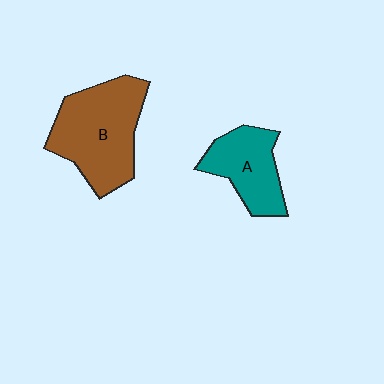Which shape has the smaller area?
Shape A (teal).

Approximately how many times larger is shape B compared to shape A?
Approximately 1.6 times.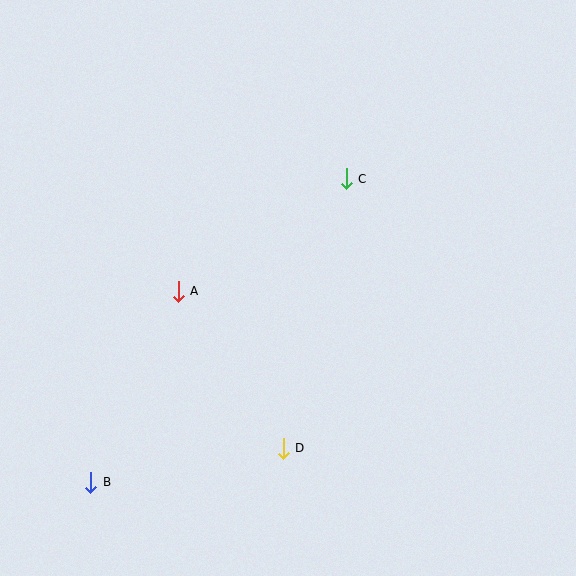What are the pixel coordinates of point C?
Point C is at (346, 179).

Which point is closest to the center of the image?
Point A at (178, 291) is closest to the center.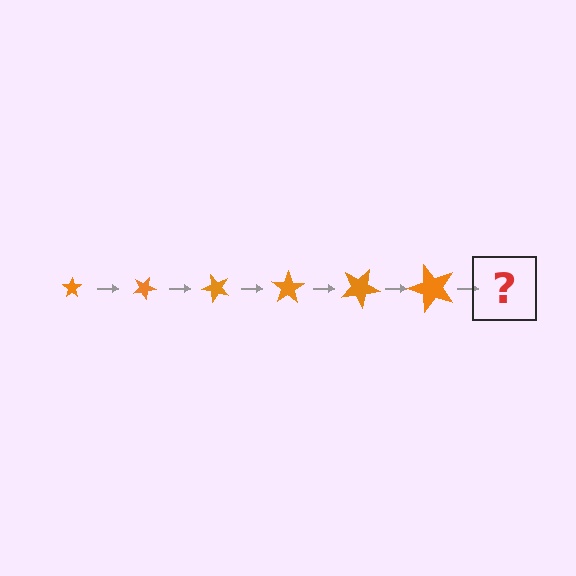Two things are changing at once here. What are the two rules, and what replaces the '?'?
The two rules are that the star grows larger each step and it rotates 25 degrees each step. The '?' should be a star, larger than the previous one and rotated 150 degrees from the start.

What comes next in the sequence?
The next element should be a star, larger than the previous one and rotated 150 degrees from the start.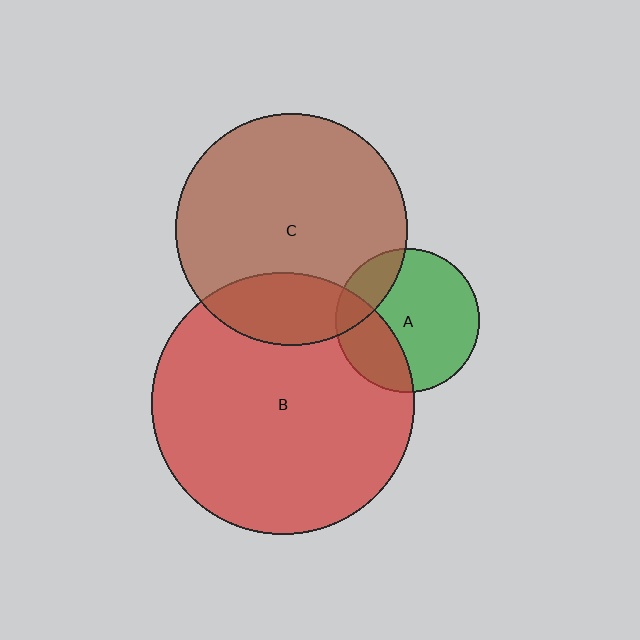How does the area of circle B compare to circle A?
Approximately 3.3 times.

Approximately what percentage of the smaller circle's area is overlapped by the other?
Approximately 20%.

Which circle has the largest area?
Circle B (red).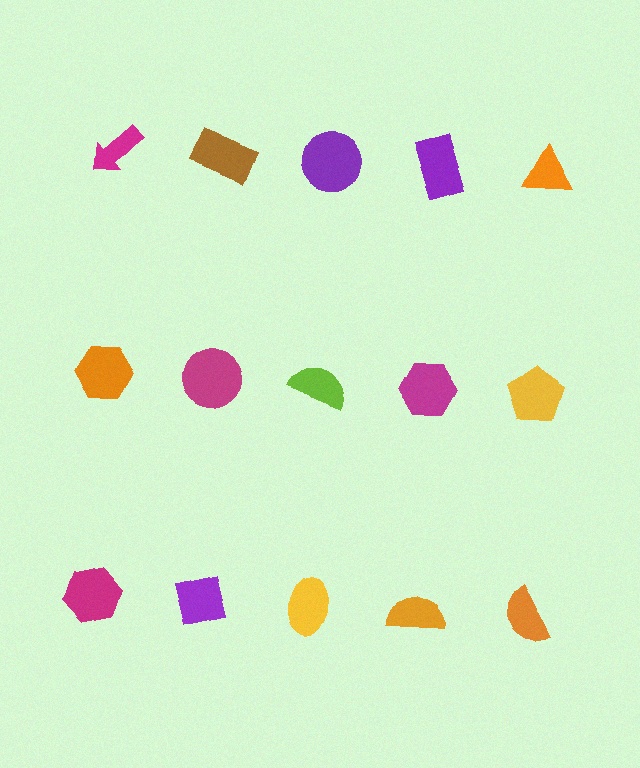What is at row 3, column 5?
An orange semicircle.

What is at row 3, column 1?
A magenta hexagon.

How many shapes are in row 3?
5 shapes.